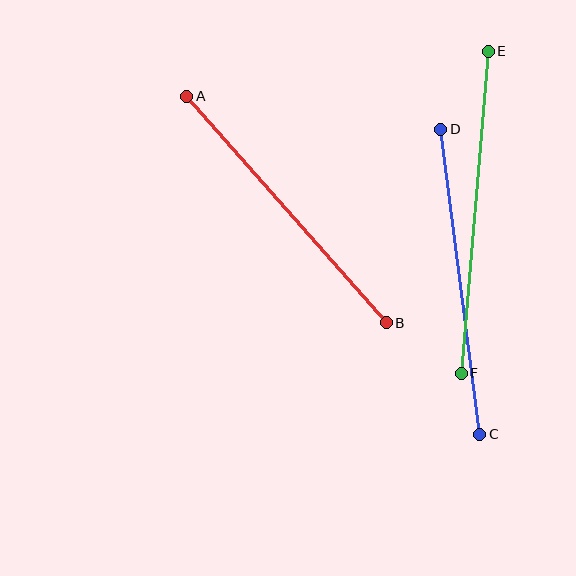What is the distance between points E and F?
The distance is approximately 323 pixels.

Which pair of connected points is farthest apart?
Points E and F are farthest apart.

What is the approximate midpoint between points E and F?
The midpoint is at approximately (475, 212) pixels.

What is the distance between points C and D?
The distance is approximately 307 pixels.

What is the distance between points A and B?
The distance is approximately 302 pixels.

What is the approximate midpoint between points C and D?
The midpoint is at approximately (460, 282) pixels.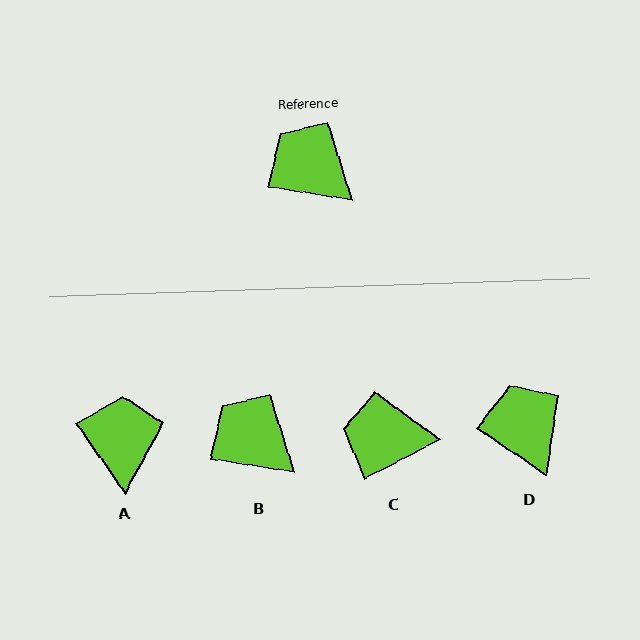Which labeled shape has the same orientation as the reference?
B.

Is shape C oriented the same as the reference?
No, it is off by about 36 degrees.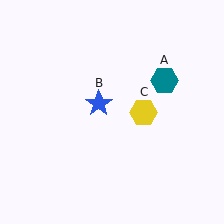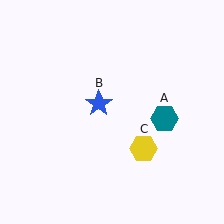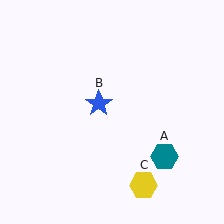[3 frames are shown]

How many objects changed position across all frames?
2 objects changed position: teal hexagon (object A), yellow hexagon (object C).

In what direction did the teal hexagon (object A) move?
The teal hexagon (object A) moved down.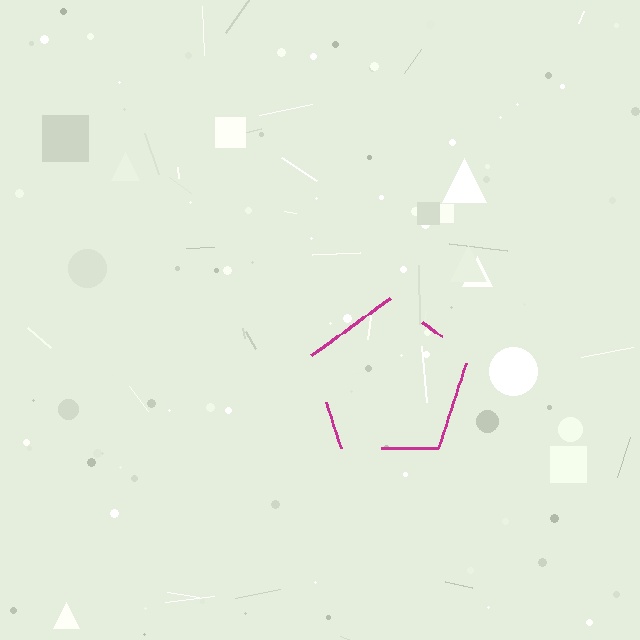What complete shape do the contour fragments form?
The contour fragments form a pentagon.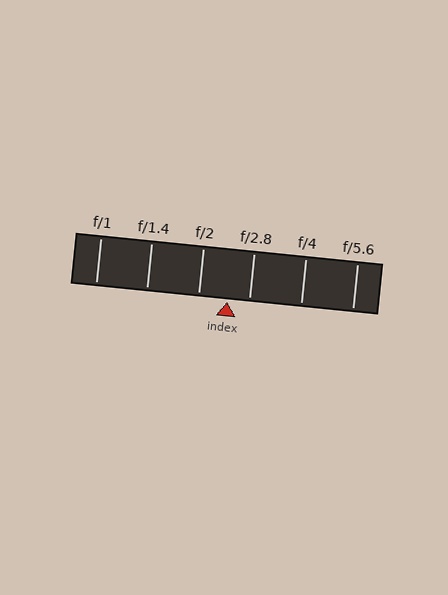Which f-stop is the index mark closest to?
The index mark is closest to f/2.8.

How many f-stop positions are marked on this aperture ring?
There are 6 f-stop positions marked.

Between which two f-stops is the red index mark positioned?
The index mark is between f/2 and f/2.8.